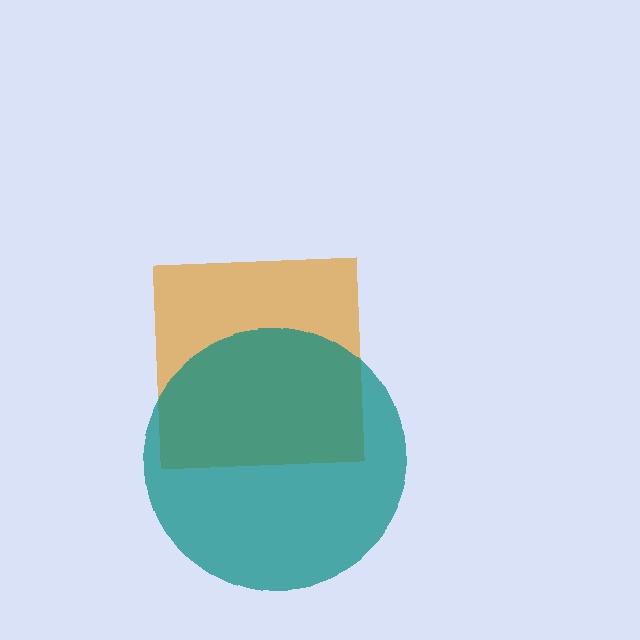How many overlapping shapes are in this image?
There are 2 overlapping shapes in the image.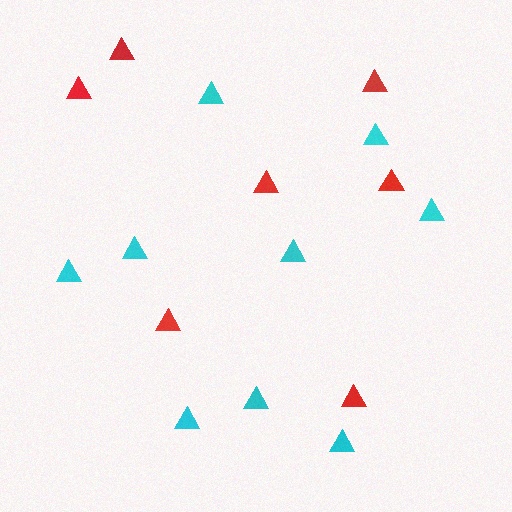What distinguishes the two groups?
There are 2 groups: one group of cyan triangles (9) and one group of red triangles (7).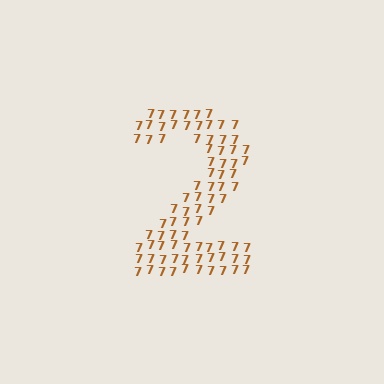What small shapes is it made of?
It is made of small digit 7's.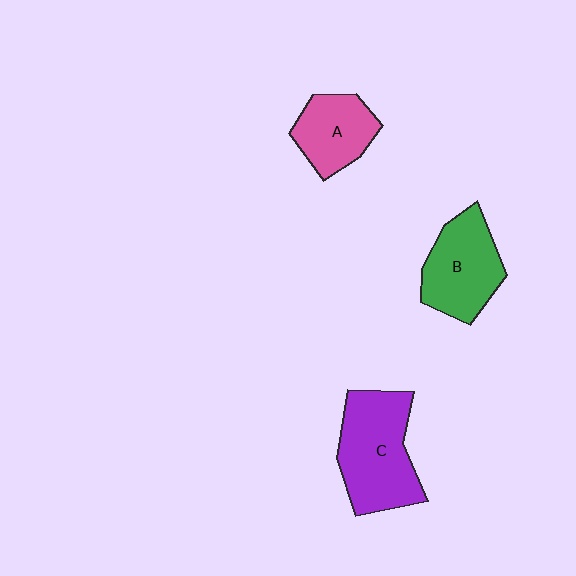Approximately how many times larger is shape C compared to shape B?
Approximately 1.2 times.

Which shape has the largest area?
Shape C (purple).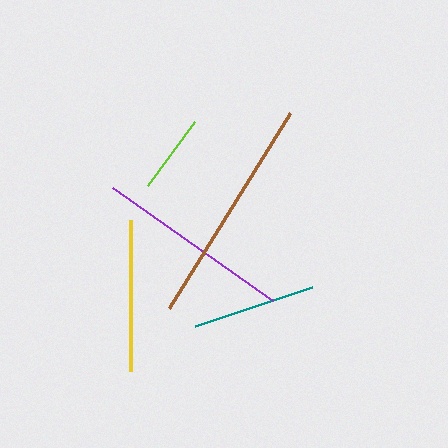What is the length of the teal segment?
The teal segment is approximately 124 pixels long.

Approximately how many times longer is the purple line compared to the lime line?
The purple line is approximately 2.5 times the length of the lime line.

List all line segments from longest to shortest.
From longest to shortest: brown, purple, yellow, teal, lime.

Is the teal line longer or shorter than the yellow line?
The yellow line is longer than the teal line.